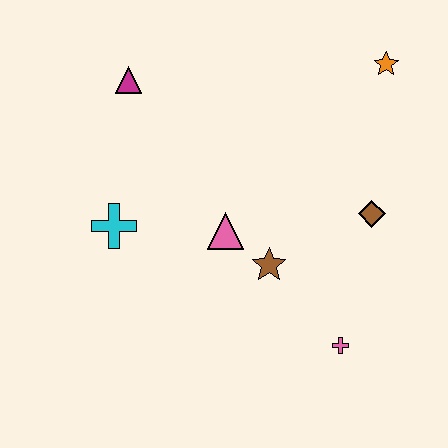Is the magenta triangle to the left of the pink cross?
Yes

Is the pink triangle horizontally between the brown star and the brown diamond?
No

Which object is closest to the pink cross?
The brown star is closest to the pink cross.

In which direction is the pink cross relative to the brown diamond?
The pink cross is below the brown diamond.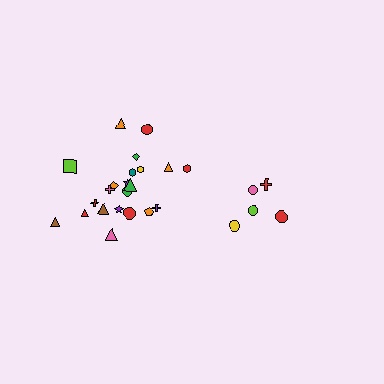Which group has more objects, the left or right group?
The left group.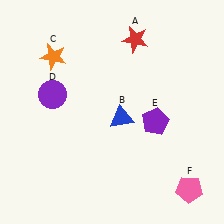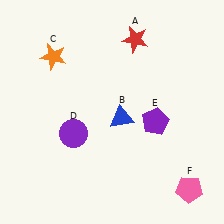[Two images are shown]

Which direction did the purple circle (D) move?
The purple circle (D) moved down.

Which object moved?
The purple circle (D) moved down.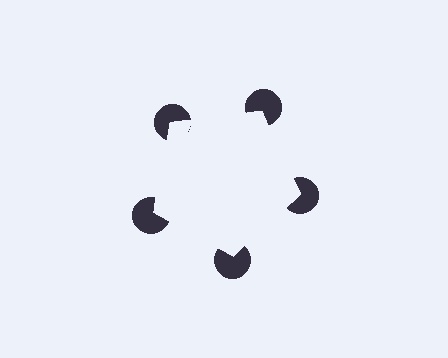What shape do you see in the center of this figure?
An illusory pentagon — its edges are inferred from the aligned wedge cuts in the pac-man discs, not physically drawn.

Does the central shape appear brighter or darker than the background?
It typically appears slightly brighter than the background, even though no actual brightness change is drawn.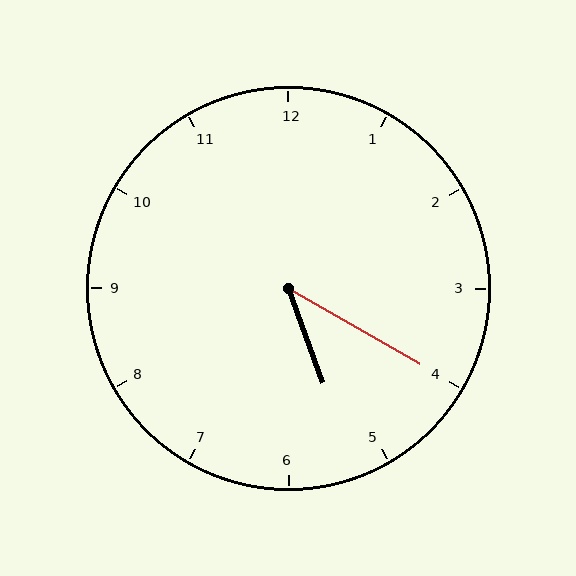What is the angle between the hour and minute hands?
Approximately 40 degrees.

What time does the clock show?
5:20.